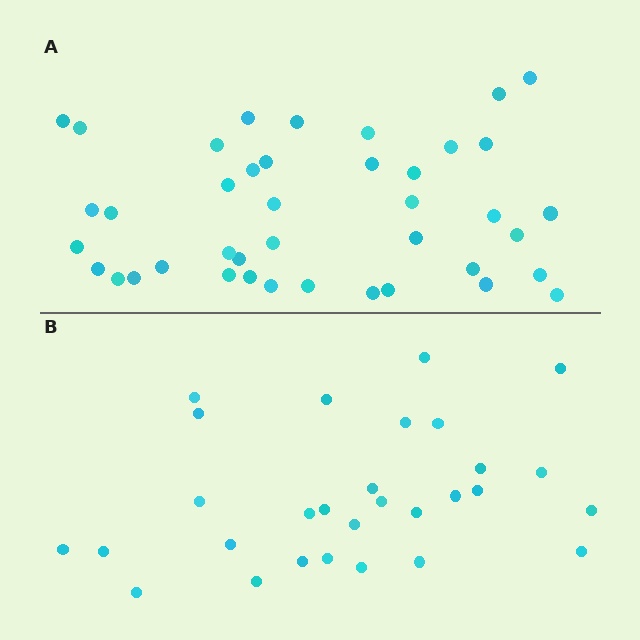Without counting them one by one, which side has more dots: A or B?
Region A (the top region) has more dots.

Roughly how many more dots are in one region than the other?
Region A has roughly 12 or so more dots than region B.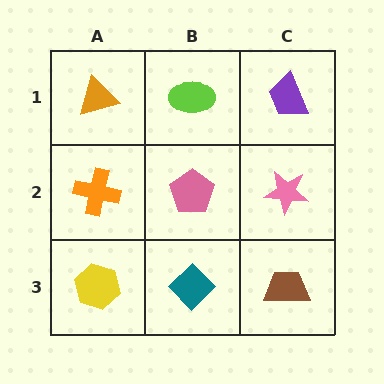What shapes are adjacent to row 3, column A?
An orange cross (row 2, column A), a teal diamond (row 3, column B).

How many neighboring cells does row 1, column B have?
3.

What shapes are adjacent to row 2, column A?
An orange triangle (row 1, column A), a yellow hexagon (row 3, column A), a pink pentagon (row 2, column B).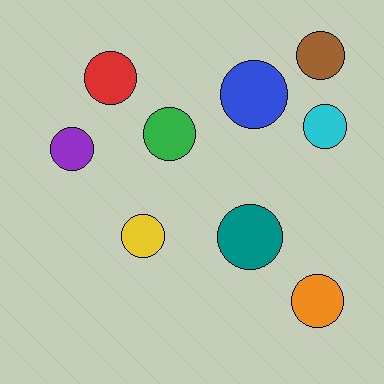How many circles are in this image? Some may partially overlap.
There are 9 circles.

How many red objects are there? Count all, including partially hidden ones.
There is 1 red object.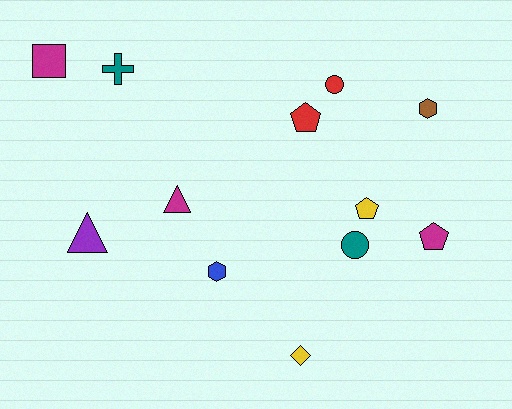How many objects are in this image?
There are 12 objects.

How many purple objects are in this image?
There is 1 purple object.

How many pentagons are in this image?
There are 3 pentagons.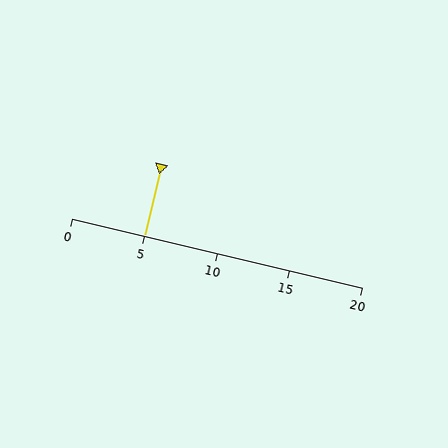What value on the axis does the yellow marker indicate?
The marker indicates approximately 5.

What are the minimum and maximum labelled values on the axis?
The axis runs from 0 to 20.